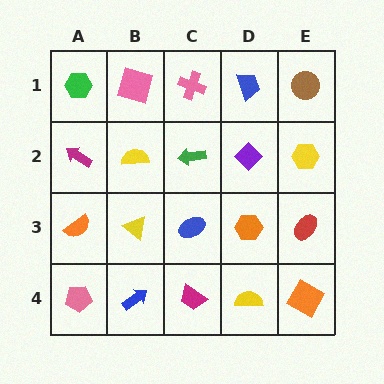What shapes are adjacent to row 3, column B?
A yellow semicircle (row 2, column B), a blue arrow (row 4, column B), an orange semicircle (row 3, column A), a blue ellipse (row 3, column C).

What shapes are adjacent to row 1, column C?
A green arrow (row 2, column C), a pink square (row 1, column B), a blue trapezoid (row 1, column D).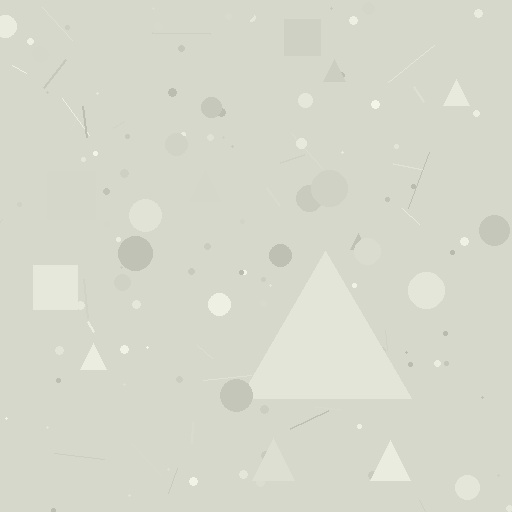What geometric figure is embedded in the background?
A triangle is embedded in the background.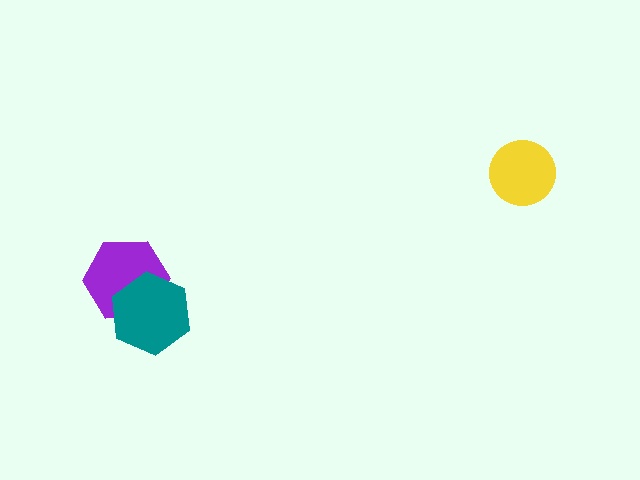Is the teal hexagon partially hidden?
No, no other shape covers it.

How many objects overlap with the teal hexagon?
1 object overlaps with the teal hexagon.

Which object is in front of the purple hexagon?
The teal hexagon is in front of the purple hexagon.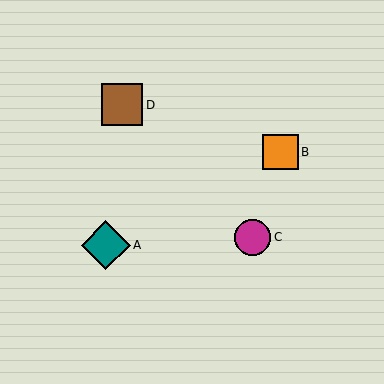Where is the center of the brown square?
The center of the brown square is at (122, 105).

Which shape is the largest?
The teal diamond (labeled A) is the largest.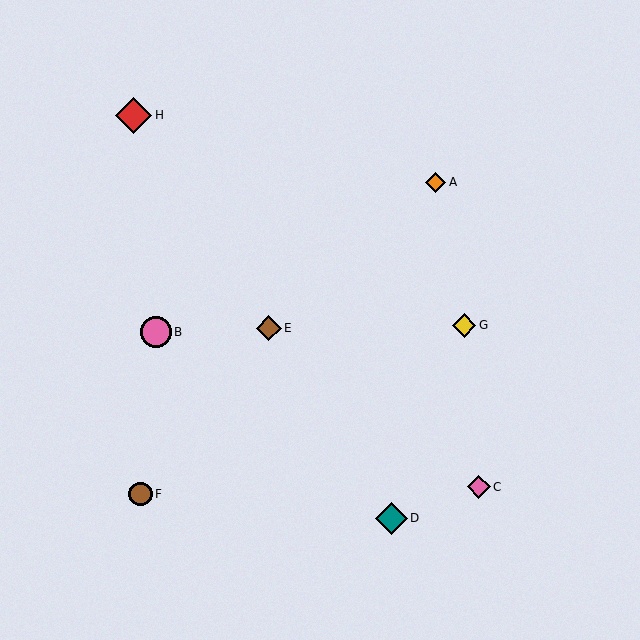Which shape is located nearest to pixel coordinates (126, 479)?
The brown circle (labeled F) at (140, 494) is nearest to that location.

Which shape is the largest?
The red diamond (labeled H) is the largest.